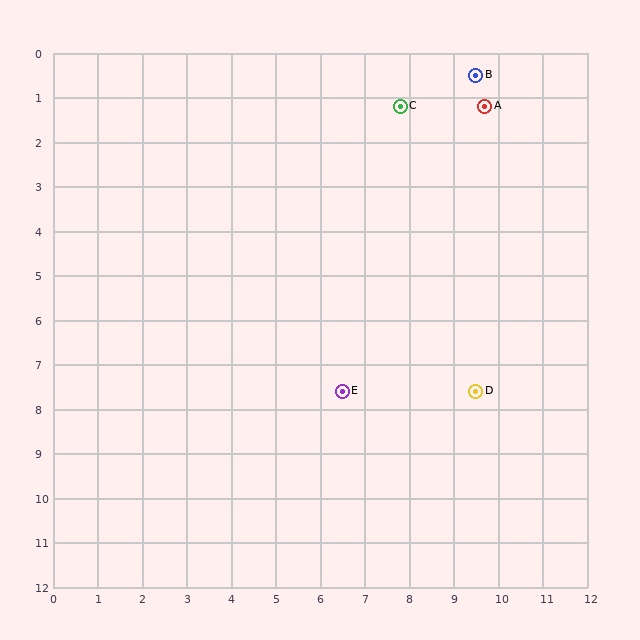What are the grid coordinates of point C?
Point C is at approximately (7.8, 1.2).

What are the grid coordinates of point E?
Point E is at approximately (6.5, 7.6).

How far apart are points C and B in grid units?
Points C and B are about 1.8 grid units apart.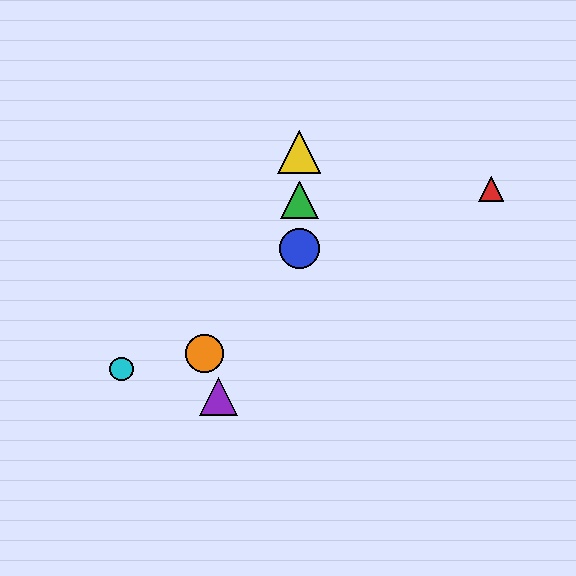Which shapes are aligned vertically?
The blue circle, the green triangle, the yellow triangle are aligned vertically.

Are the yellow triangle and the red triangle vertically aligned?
No, the yellow triangle is at x≈299 and the red triangle is at x≈491.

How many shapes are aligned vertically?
3 shapes (the blue circle, the green triangle, the yellow triangle) are aligned vertically.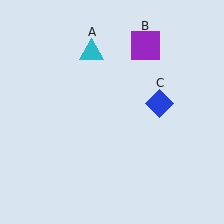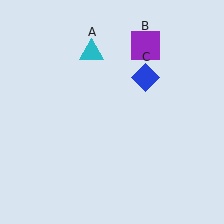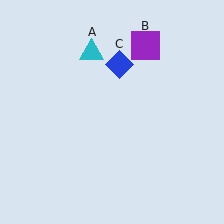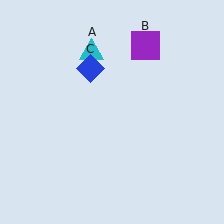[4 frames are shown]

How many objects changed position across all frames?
1 object changed position: blue diamond (object C).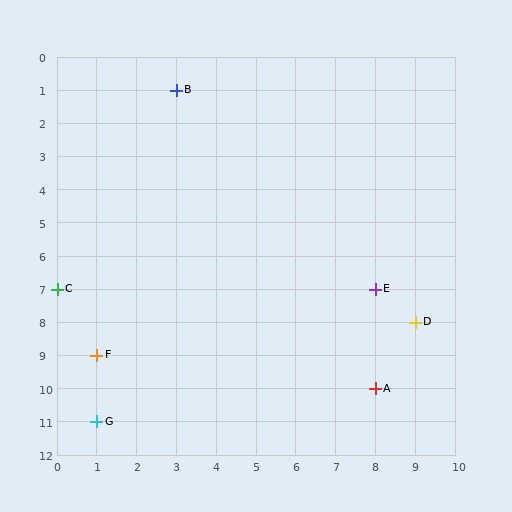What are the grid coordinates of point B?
Point B is at grid coordinates (3, 1).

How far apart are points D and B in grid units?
Points D and B are 6 columns and 7 rows apart (about 9.2 grid units diagonally).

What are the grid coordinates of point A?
Point A is at grid coordinates (8, 10).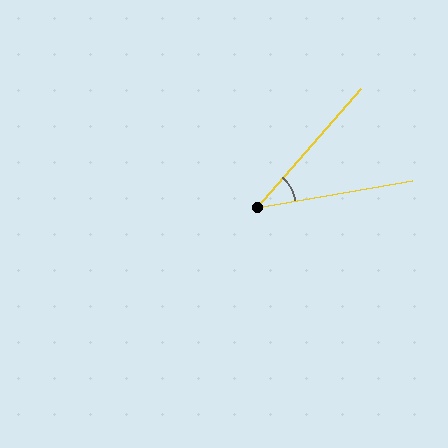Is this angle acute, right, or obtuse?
It is acute.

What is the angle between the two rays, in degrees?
Approximately 39 degrees.